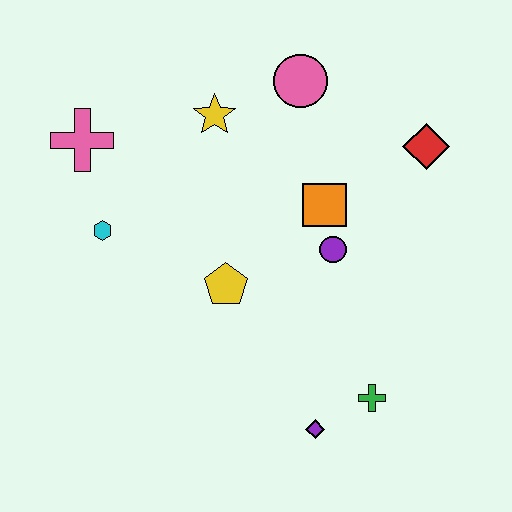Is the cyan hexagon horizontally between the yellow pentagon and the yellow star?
No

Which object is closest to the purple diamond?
The green cross is closest to the purple diamond.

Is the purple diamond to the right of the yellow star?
Yes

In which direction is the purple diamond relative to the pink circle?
The purple diamond is below the pink circle.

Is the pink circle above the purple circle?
Yes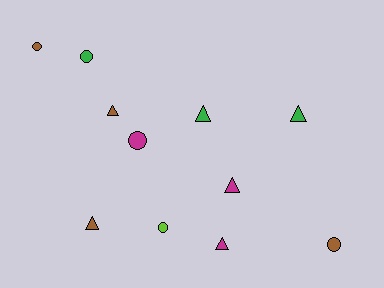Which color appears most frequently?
Brown, with 4 objects.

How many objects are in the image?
There are 11 objects.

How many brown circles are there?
There are 2 brown circles.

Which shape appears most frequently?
Triangle, with 6 objects.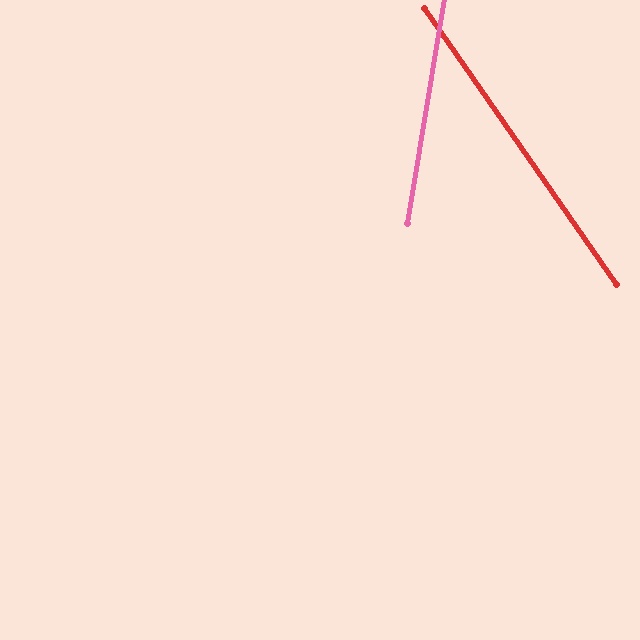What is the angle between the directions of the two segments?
Approximately 44 degrees.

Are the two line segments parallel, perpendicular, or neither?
Neither parallel nor perpendicular — they differ by about 44°.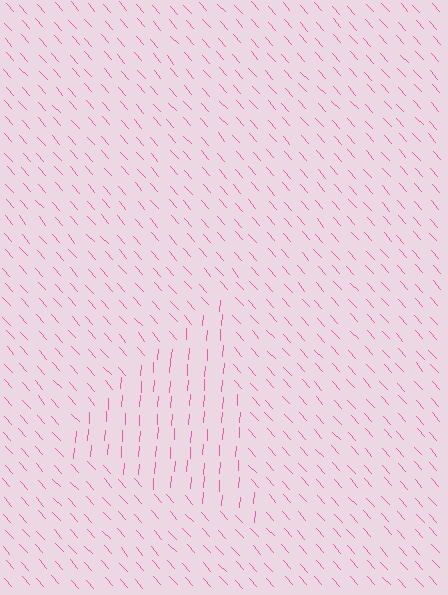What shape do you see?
I see a triangle.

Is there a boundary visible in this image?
Yes, there is a texture boundary formed by a change in line orientation.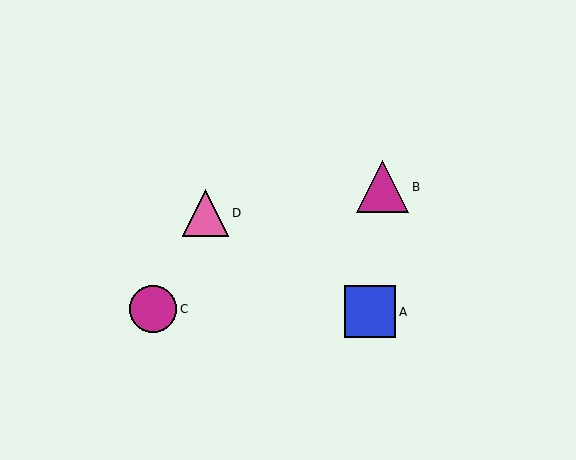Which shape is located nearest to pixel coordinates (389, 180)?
The magenta triangle (labeled B) at (382, 187) is nearest to that location.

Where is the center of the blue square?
The center of the blue square is at (370, 312).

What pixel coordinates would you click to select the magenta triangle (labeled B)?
Click at (382, 187) to select the magenta triangle B.